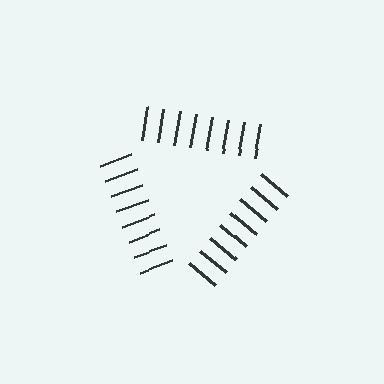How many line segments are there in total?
24 — 8 along each of the 3 edges.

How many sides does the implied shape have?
3 sides — the line-ends trace a triangle.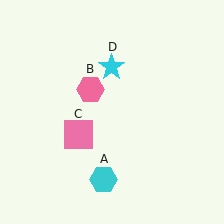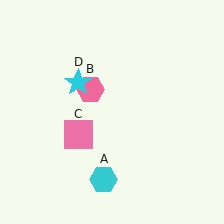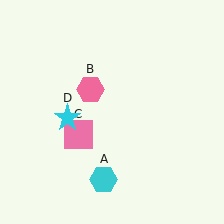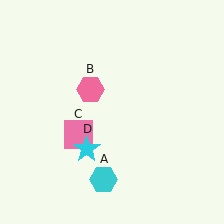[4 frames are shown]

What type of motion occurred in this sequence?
The cyan star (object D) rotated counterclockwise around the center of the scene.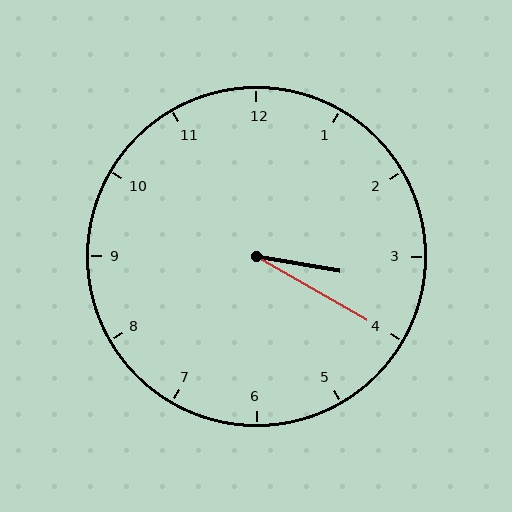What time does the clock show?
3:20.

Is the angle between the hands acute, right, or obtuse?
It is acute.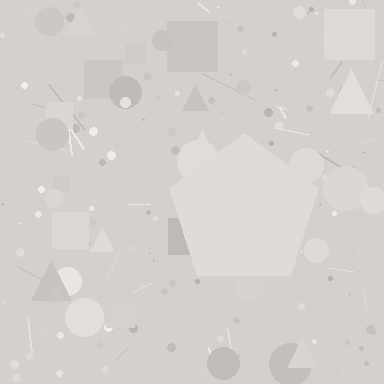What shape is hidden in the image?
A pentagon is hidden in the image.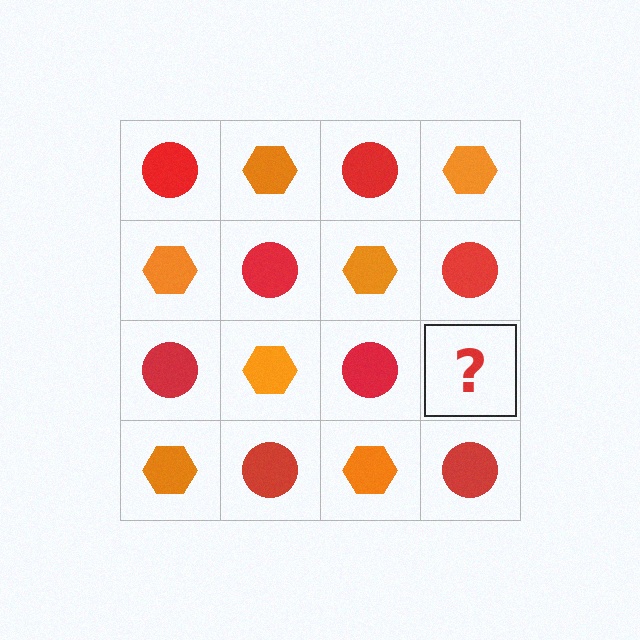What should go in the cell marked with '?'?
The missing cell should contain an orange hexagon.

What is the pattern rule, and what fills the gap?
The rule is that it alternates red circle and orange hexagon in a checkerboard pattern. The gap should be filled with an orange hexagon.